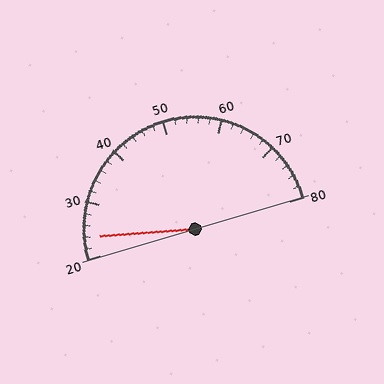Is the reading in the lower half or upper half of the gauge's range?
The reading is in the lower half of the range (20 to 80).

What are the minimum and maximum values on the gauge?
The gauge ranges from 20 to 80.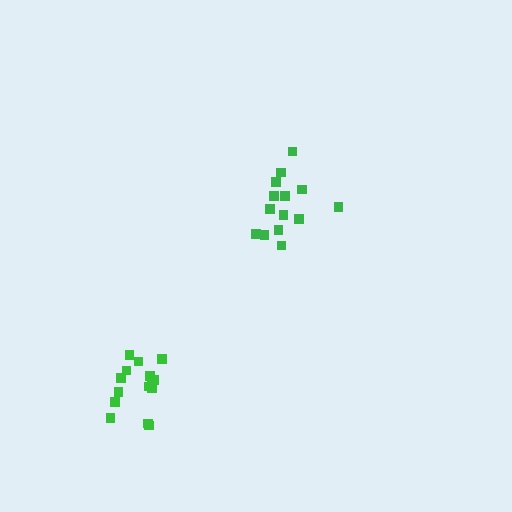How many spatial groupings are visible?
There are 2 spatial groupings.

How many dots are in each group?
Group 1: 14 dots, Group 2: 15 dots (29 total).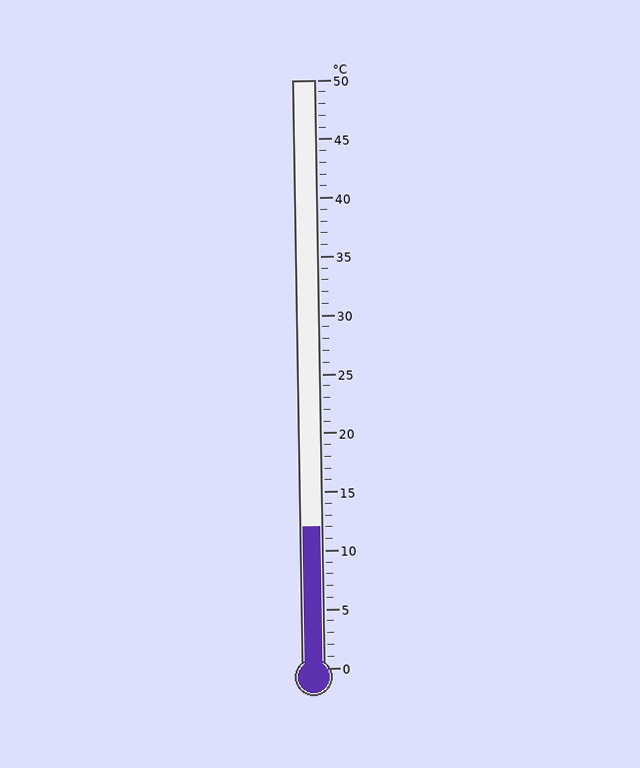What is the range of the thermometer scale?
The thermometer scale ranges from 0°C to 50°C.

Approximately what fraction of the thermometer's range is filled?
The thermometer is filled to approximately 25% of its range.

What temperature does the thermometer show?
The thermometer shows approximately 12°C.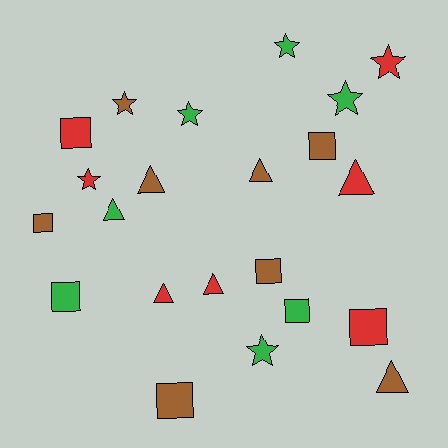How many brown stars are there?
There is 1 brown star.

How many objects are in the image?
There are 22 objects.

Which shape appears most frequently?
Square, with 8 objects.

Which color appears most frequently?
Brown, with 8 objects.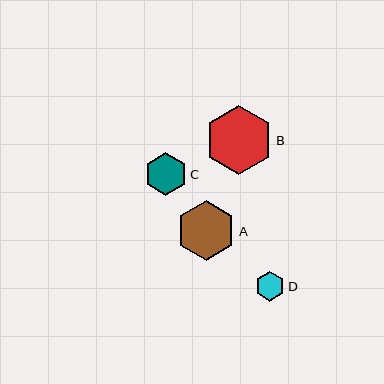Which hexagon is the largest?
Hexagon B is the largest with a size of approximately 69 pixels.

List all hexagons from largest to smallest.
From largest to smallest: B, A, C, D.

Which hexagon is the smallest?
Hexagon D is the smallest with a size of approximately 30 pixels.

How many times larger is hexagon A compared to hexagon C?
Hexagon A is approximately 1.4 times the size of hexagon C.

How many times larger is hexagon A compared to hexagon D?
Hexagon A is approximately 2.0 times the size of hexagon D.